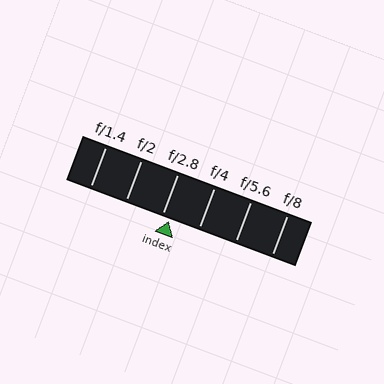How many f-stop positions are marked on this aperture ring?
There are 6 f-stop positions marked.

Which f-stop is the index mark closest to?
The index mark is closest to f/2.8.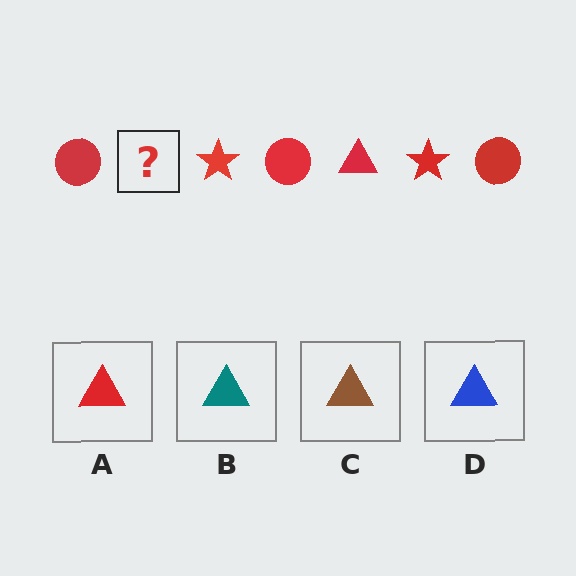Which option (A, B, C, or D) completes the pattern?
A.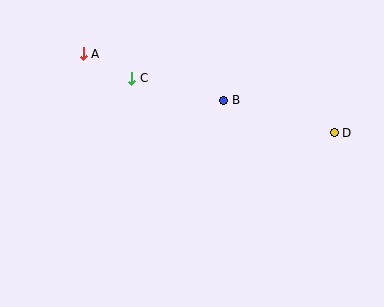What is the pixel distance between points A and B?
The distance between A and B is 148 pixels.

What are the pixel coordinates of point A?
Point A is at (83, 54).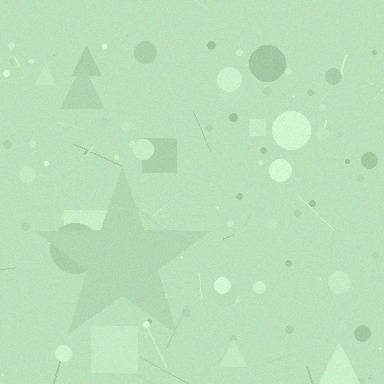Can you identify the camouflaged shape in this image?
The camouflaged shape is a star.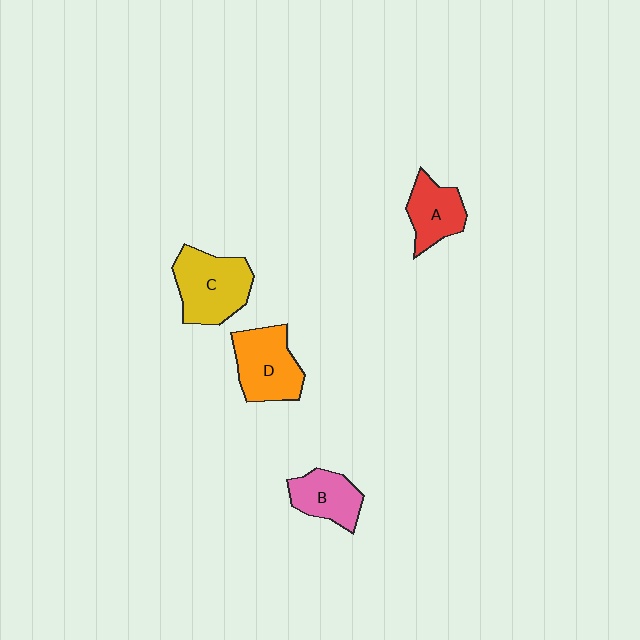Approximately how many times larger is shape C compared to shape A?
Approximately 1.5 times.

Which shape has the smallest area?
Shape B (pink).